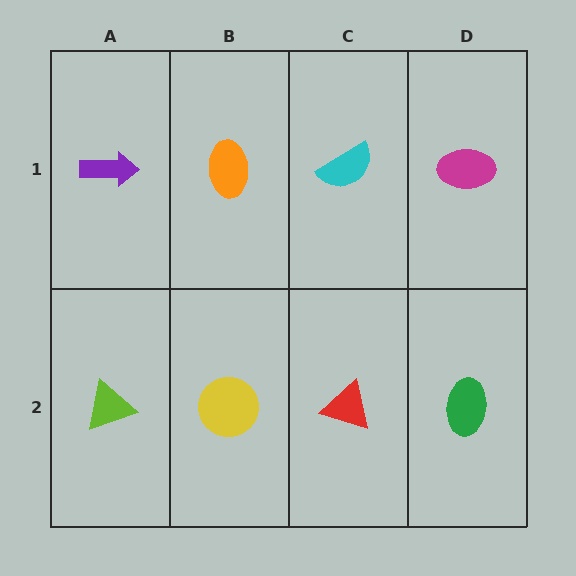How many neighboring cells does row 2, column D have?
2.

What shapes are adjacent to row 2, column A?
A purple arrow (row 1, column A), a yellow circle (row 2, column B).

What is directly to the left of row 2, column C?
A yellow circle.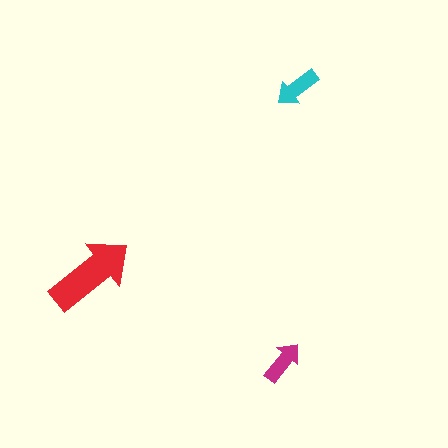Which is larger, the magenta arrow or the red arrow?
The red one.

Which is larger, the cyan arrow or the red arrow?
The red one.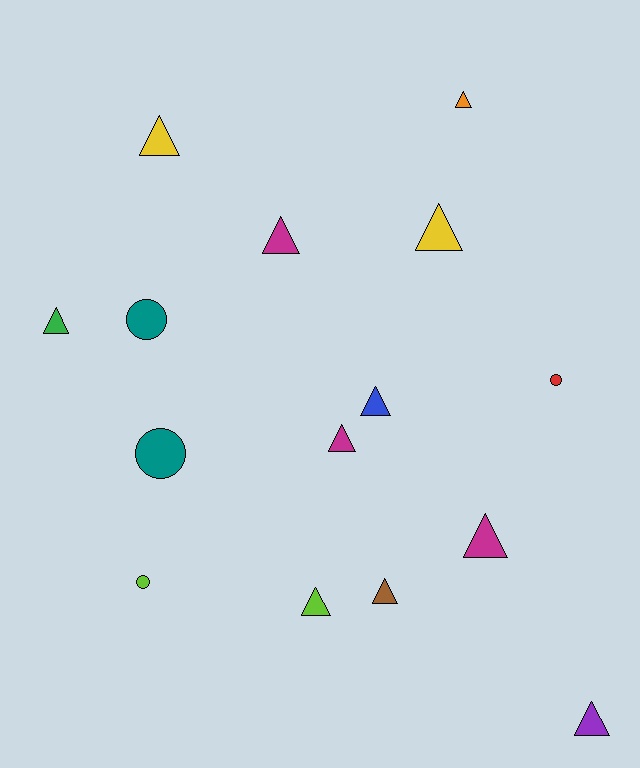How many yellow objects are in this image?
There are 2 yellow objects.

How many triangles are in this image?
There are 11 triangles.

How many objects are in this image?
There are 15 objects.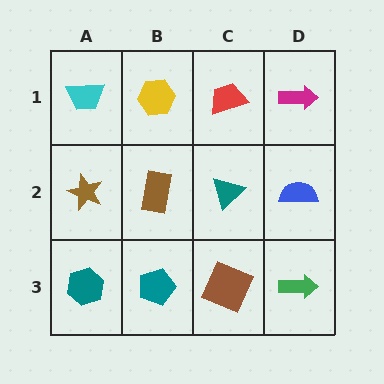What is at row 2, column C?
A teal triangle.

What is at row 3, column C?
A brown square.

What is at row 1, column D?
A magenta arrow.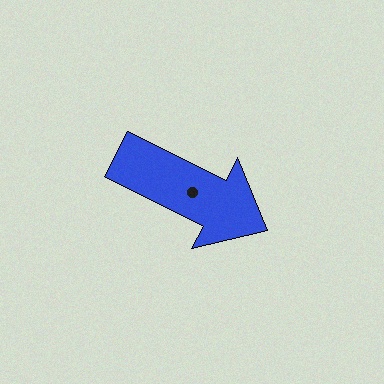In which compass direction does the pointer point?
Southeast.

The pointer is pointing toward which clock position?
Roughly 4 o'clock.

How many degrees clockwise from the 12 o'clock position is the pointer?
Approximately 117 degrees.